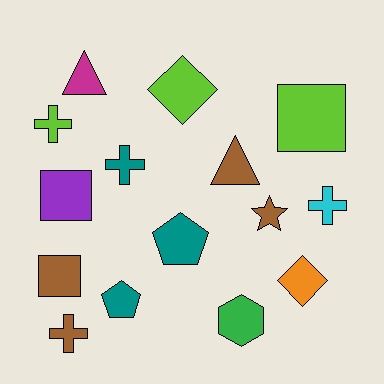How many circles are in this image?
There are no circles.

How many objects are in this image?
There are 15 objects.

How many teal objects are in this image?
There are 3 teal objects.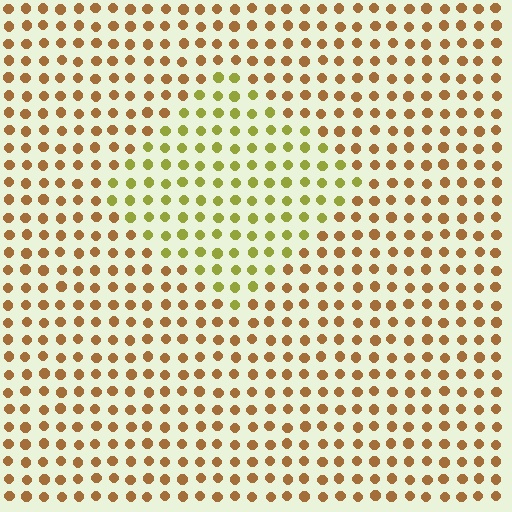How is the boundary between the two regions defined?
The boundary is defined purely by a slight shift in hue (about 40 degrees). Spacing, size, and orientation are identical on both sides.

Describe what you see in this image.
The image is filled with small brown elements in a uniform arrangement. A diamond-shaped region is visible where the elements are tinted to a slightly different hue, forming a subtle color boundary.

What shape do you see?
I see a diamond.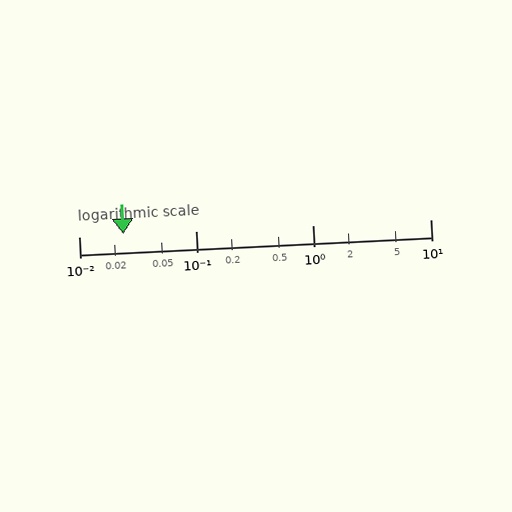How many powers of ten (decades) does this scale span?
The scale spans 3 decades, from 0.01 to 10.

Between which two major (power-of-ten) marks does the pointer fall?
The pointer is between 0.01 and 0.1.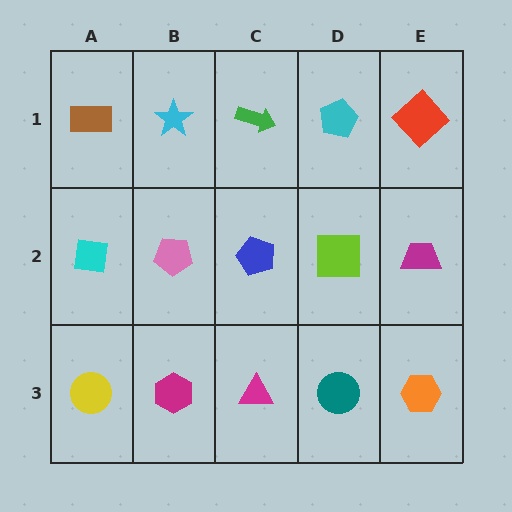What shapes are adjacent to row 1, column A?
A cyan square (row 2, column A), a cyan star (row 1, column B).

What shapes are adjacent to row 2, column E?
A red diamond (row 1, column E), an orange hexagon (row 3, column E), a lime square (row 2, column D).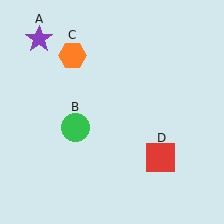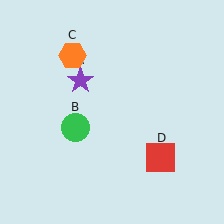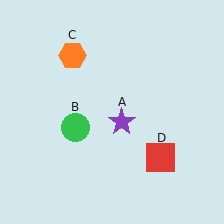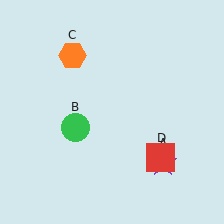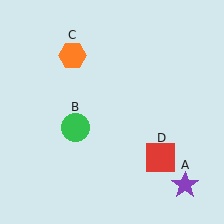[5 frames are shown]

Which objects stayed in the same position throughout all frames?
Green circle (object B) and orange hexagon (object C) and red square (object D) remained stationary.